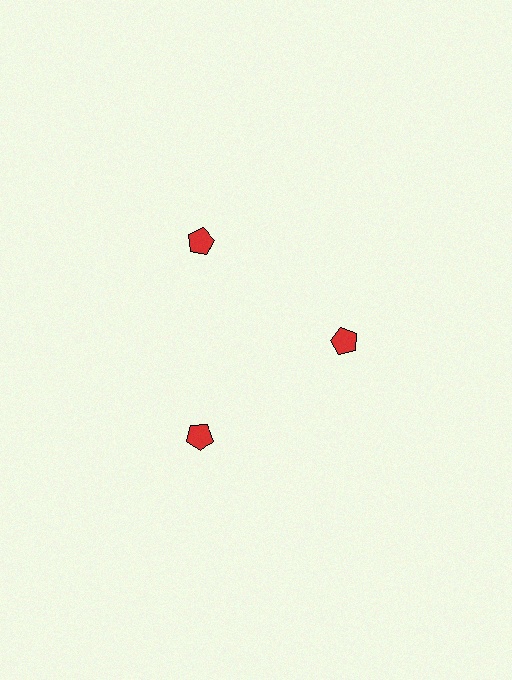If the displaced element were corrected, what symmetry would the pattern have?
It would have 3-fold rotational symmetry — the pattern would map onto itself every 120 degrees.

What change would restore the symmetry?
The symmetry would be restored by moving it outward, back onto the ring so that all 3 pentagons sit at equal angles and equal distance from the center.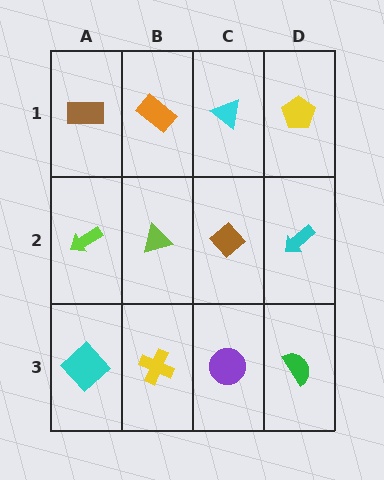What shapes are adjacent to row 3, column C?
A brown diamond (row 2, column C), a yellow cross (row 3, column B), a green semicircle (row 3, column D).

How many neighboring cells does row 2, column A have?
3.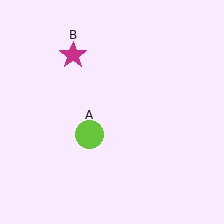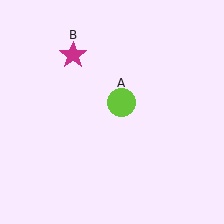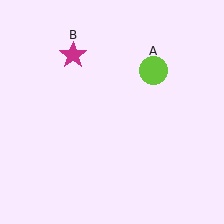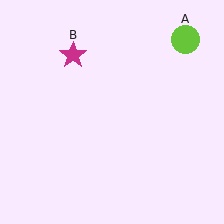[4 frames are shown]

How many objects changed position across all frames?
1 object changed position: lime circle (object A).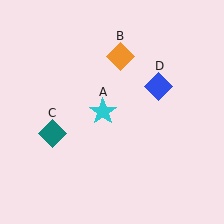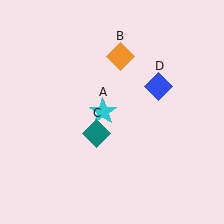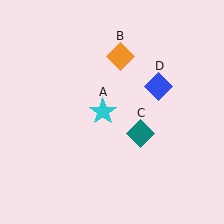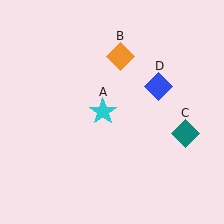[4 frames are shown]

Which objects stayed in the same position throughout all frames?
Cyan star (object A) and orange diamond (object B) and blue diamond (object D) remained stationary.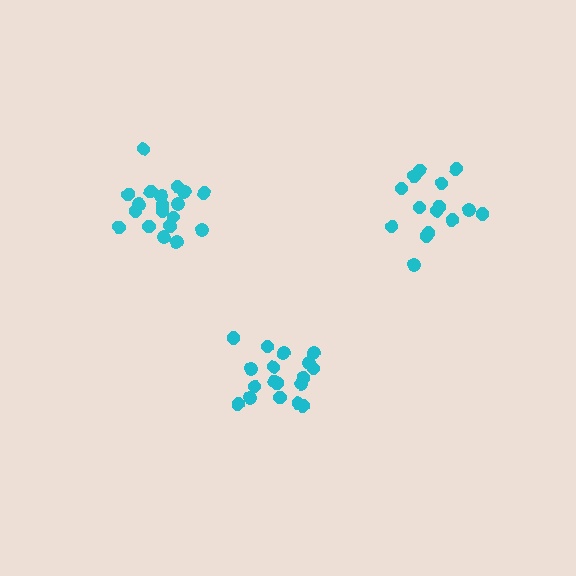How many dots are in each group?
Group 1: 18 dots, Group 2: 15 dots, Group 3: 19 dots (52 total).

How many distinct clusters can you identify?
There are 3 distinct clusters.